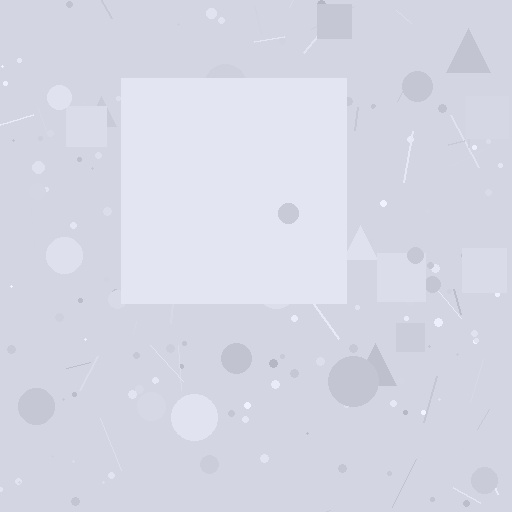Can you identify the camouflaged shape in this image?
The camouflaged shape is a square.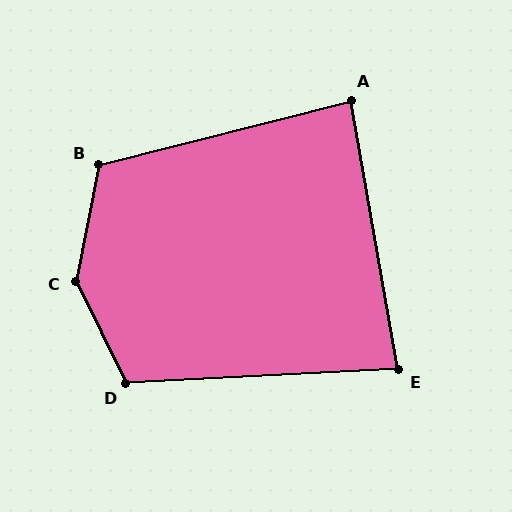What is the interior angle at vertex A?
Approximately 86 degrees (approximately right).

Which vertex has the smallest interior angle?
E, at approximately 83 degrees.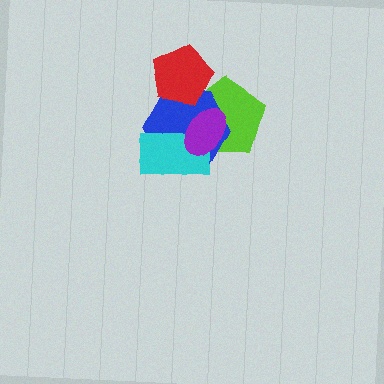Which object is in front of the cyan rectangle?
The purple ellipse is in front of the cyan rectangle.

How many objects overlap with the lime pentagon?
4 objects overlap with the lime pentagon.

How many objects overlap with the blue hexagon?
4 objects overlap with the blue hexagon.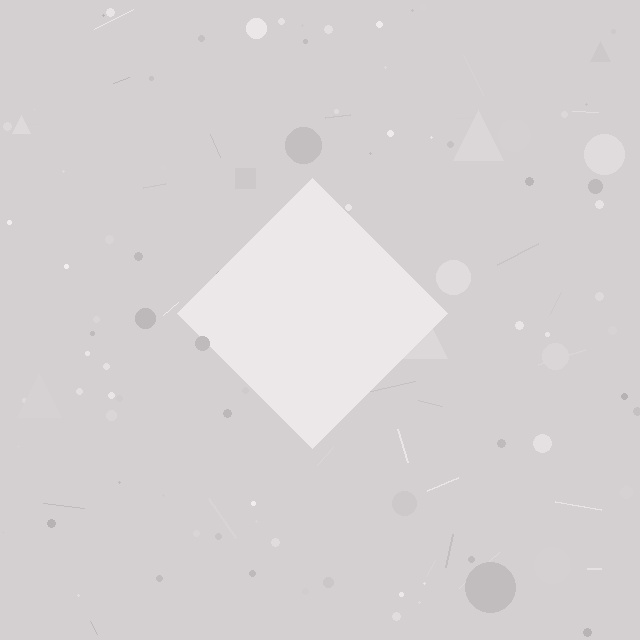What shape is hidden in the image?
A diamond is hidden in the image.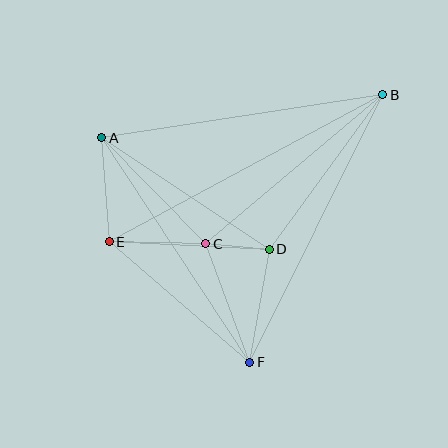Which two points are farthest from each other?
Points B and E are farthest from each other.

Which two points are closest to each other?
Points C and D are closest to each other.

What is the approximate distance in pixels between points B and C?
The distance between B and C is approximately 231 pixels.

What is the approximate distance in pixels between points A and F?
The distance between A and F is approximately 269 pixels.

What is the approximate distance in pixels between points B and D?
The distance between B and D is approximately 192 pixels.